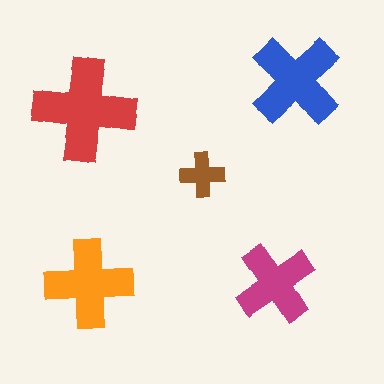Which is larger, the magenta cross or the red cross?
The red one.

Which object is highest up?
The blue cross is topmost.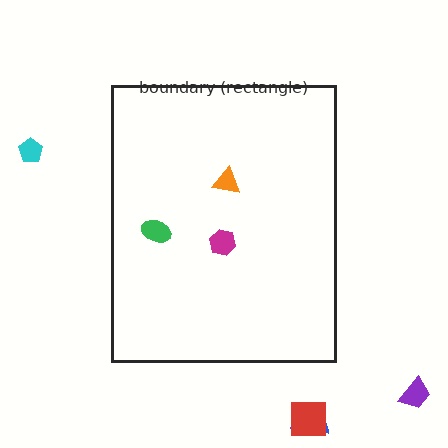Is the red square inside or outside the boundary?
Outside.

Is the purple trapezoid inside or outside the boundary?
Outside.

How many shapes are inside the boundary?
3 inside, 4 outside.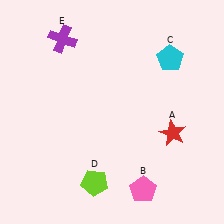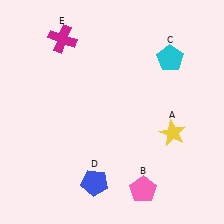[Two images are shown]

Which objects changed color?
A changed from red to yellow. D changed from lime to blue. E changed from purple to magenta.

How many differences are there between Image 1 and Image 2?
There are 3 differences between the two images.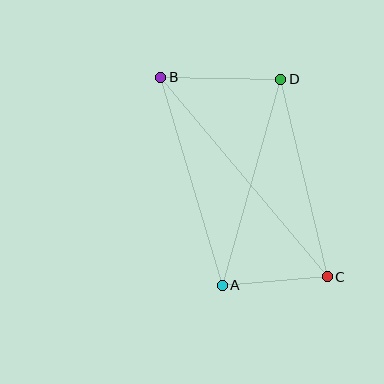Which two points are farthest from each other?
Points B and C are farthest from each other.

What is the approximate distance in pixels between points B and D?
The distance between B and D is approximately 120 pixels.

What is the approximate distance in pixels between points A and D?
The distance between A and D is approximately 214 pixels.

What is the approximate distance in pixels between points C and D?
The distance between C and D is approximately 203 pixels.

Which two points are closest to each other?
Points A and C are closest to each other.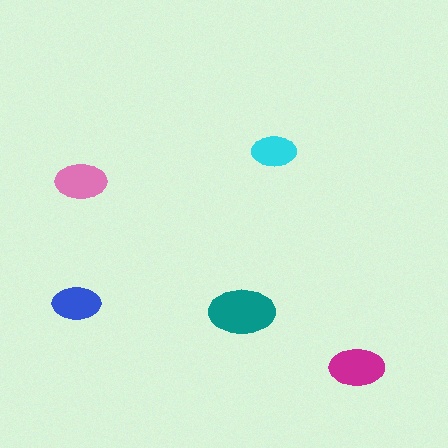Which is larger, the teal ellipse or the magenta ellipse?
The teal one.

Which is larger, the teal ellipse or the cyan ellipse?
The teal one.